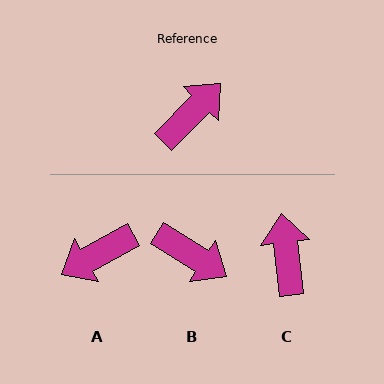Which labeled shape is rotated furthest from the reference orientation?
A, about 164 degrees away.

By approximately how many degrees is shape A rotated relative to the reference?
Approximately 164 degrees counter-clockwise.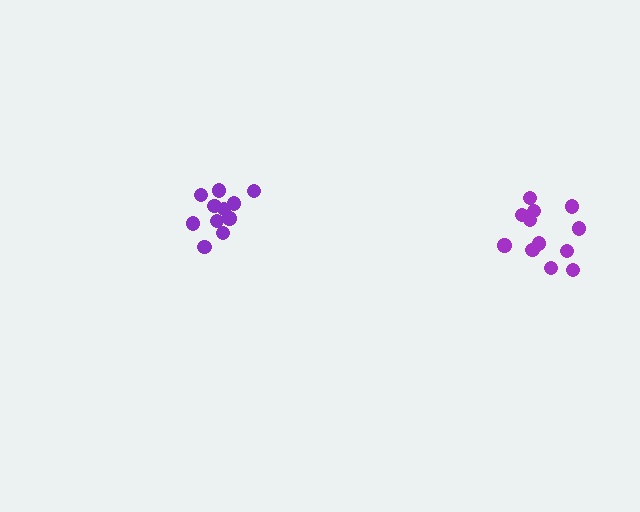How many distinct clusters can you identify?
There are 2 distinct clusters.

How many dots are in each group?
Group 1: 11 dots, Group 2: 12 dots (23 total).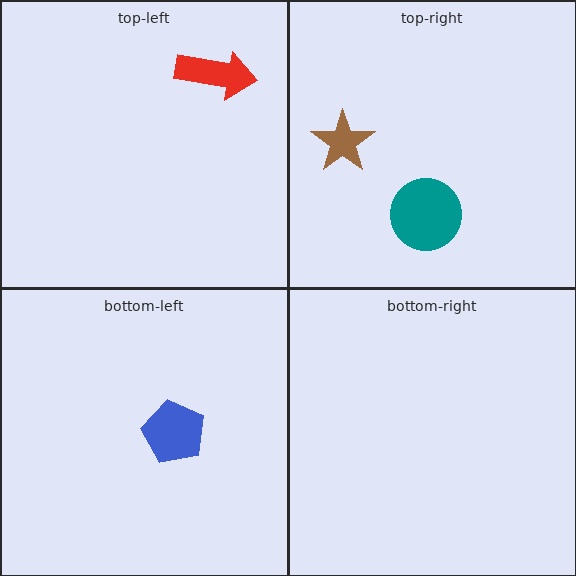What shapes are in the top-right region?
The teal circle, the brown star.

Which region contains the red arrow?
The top-left region.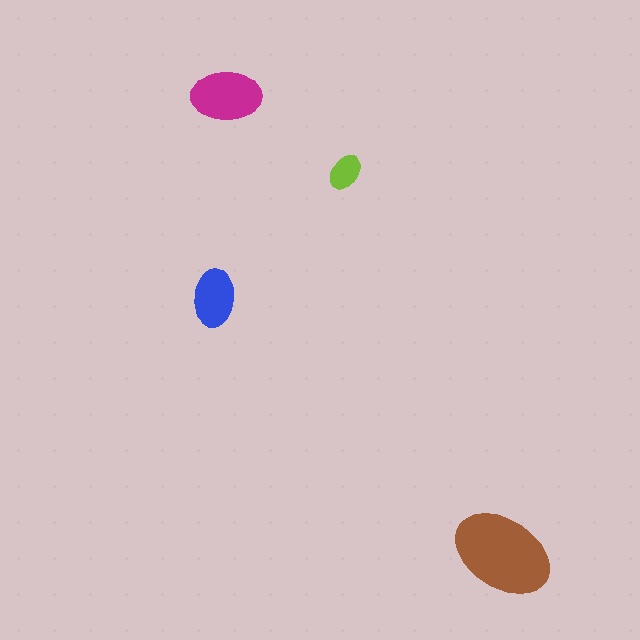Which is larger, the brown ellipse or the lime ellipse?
The brown one.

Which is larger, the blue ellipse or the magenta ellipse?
The magenta one.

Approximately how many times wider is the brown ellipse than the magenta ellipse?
About 1.5 times wider.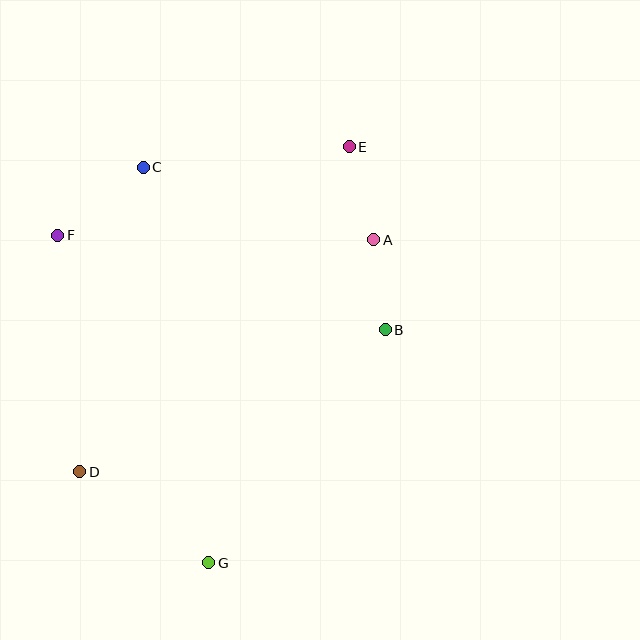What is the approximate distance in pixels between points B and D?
The distance between B and D is approximately 337 pixels.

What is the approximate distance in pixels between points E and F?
The distance between E and F is approximately 305 pixels.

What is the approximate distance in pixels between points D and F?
The distance between D and F is approximately 237 pixels.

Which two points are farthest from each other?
Points E and G are farthest from each other.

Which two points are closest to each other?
Points A and B are closest to each other.